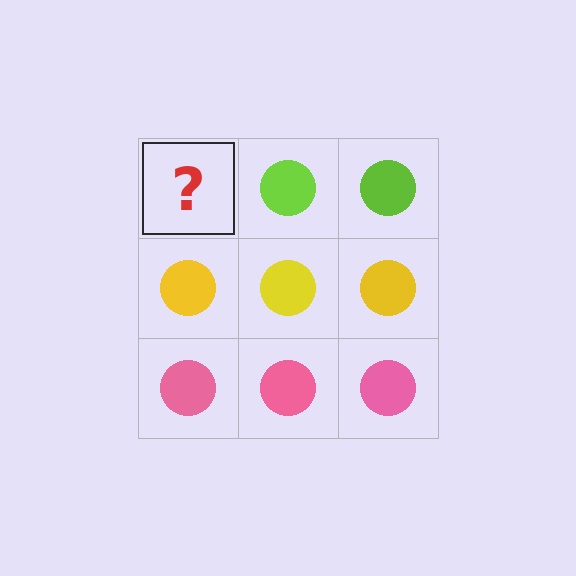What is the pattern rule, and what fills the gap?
The rule is that each row has a consistent color. The gap should be filled with a lime circle.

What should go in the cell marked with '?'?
The missing cell should contain a lime circle.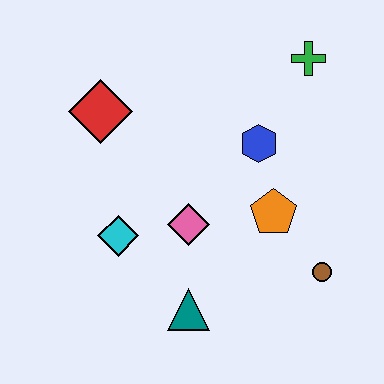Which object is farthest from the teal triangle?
The green cross is farthest from the teal triangle.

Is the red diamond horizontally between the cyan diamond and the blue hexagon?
No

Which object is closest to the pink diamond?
The cyan diamond is closest to the pink diamond.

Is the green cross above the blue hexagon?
Yes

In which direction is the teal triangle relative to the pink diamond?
The teal triangle is below the pink diamond.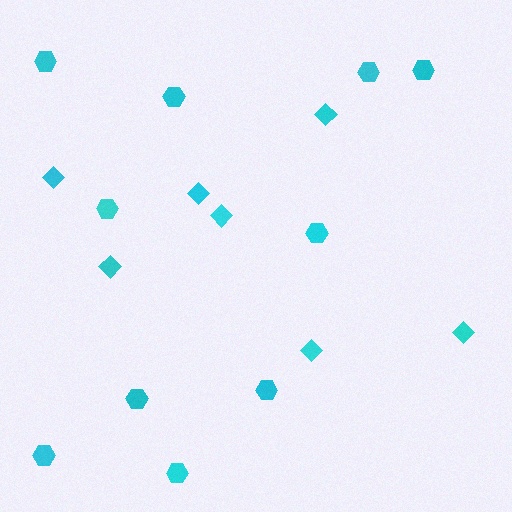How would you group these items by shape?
There are 2 groups: one group of diamonds (7) and one group of hexagons (10).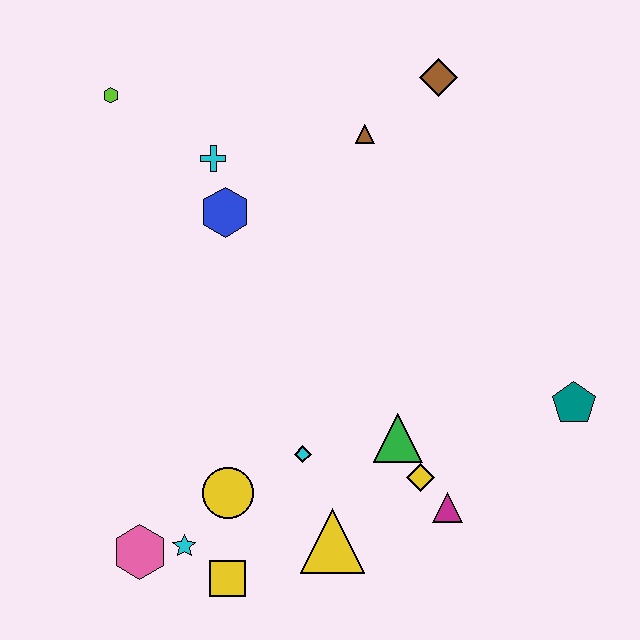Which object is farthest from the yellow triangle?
The lime hexagon is farthest from the yellow triangle.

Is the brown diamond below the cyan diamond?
No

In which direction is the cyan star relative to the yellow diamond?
The cyan star is to the left of the yellow diamond.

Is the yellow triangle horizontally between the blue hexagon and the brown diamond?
Yes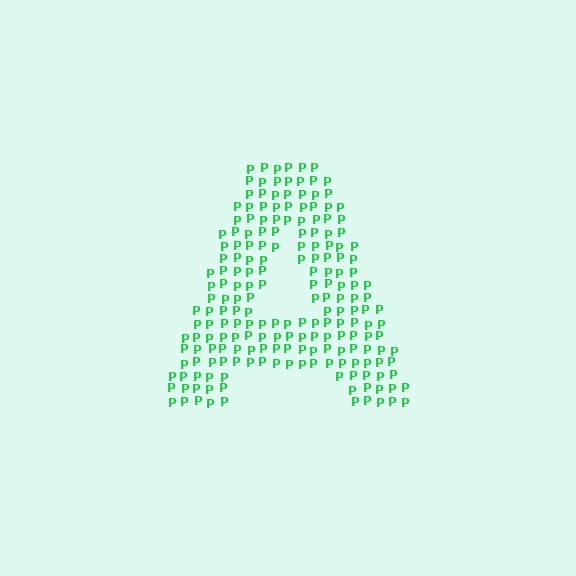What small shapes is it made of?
It is made of small letter P's.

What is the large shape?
The large shape is the letter A.